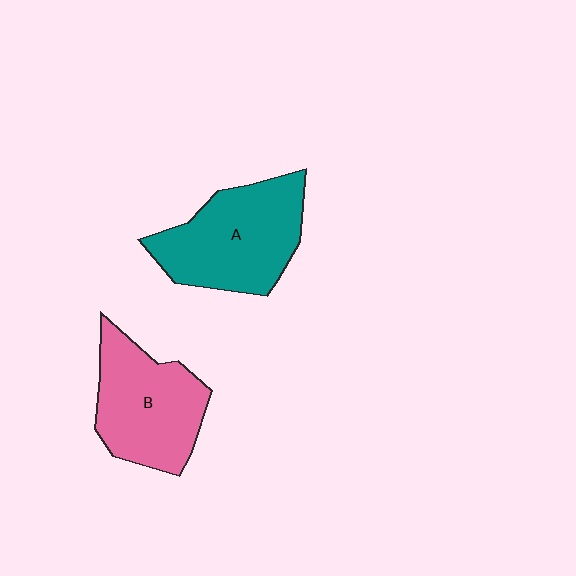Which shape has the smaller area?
Shape B (pink).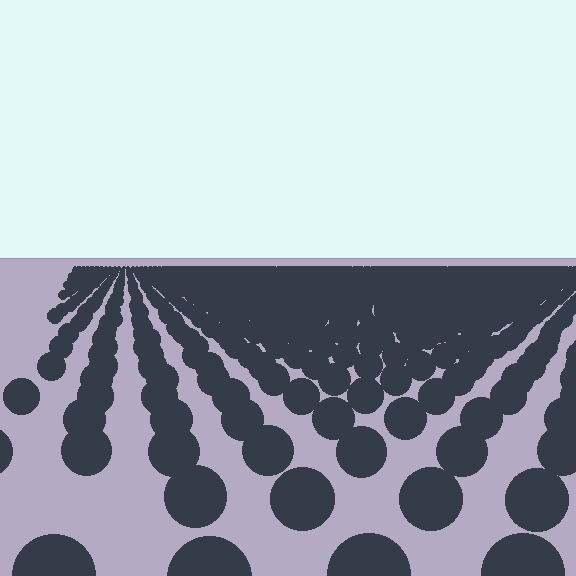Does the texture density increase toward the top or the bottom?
Density increases toward the top.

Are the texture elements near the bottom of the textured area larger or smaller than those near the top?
Larger. Near the bottom, elements are closer to the viewer and appear at a bigger on-screen size.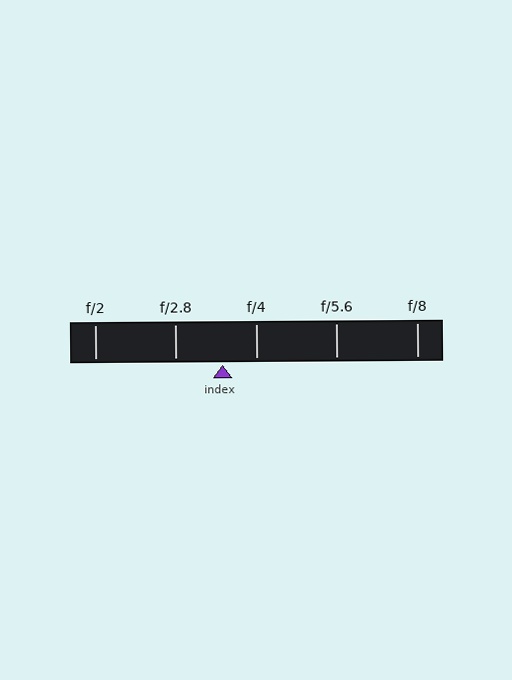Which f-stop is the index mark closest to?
The index mark is closest to f/4.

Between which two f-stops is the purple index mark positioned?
The index mark is between f/2.8 and f/4.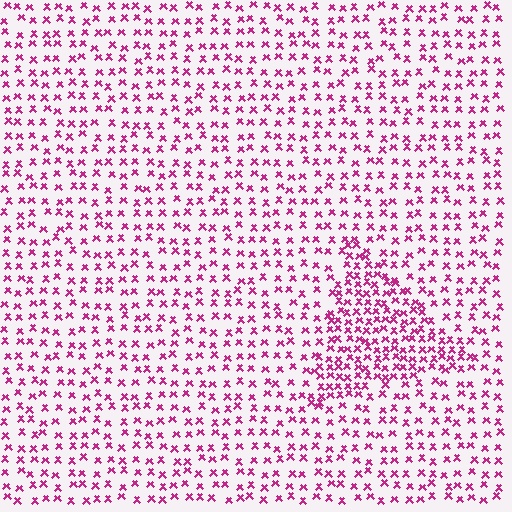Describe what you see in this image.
The image contains small magenta elements arranged at two different densities. A triangle-shaped region is visible where the elements are more densely packed than the surrounding area.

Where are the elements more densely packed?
The elements are more densely packed inside the triangle boundary.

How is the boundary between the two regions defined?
The boundary is defined by a change in element density (approximately 1.9x ratio). All elements are the same color, size, and shape.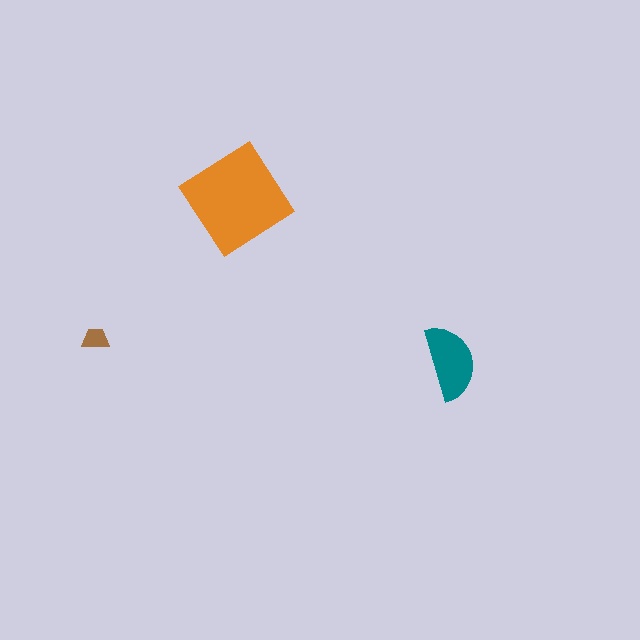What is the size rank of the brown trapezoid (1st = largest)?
3rd.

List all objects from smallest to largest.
The brown trapezoid, the teal semicircle, the orange diamond.